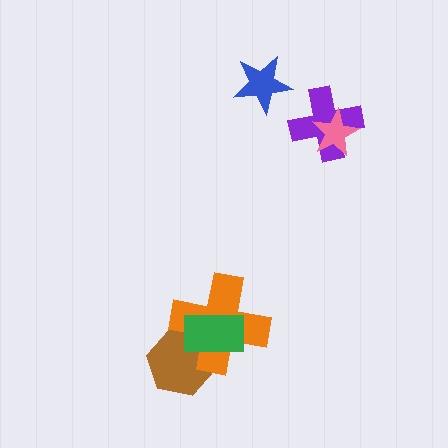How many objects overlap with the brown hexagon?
2 objects overlap with the brown hexagon.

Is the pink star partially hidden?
No, no other shape covers it.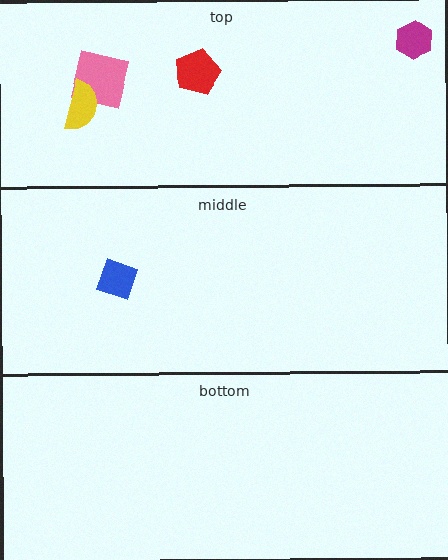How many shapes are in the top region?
4.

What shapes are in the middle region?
The blue diamond.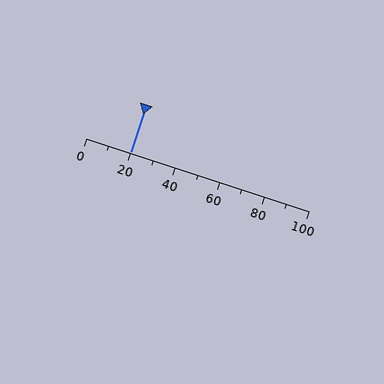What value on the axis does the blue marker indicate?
The marker indicates approximately 20.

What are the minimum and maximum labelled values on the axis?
The axis runs from 0 to 100.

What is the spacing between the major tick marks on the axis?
The major ticks are spaced 20 apart.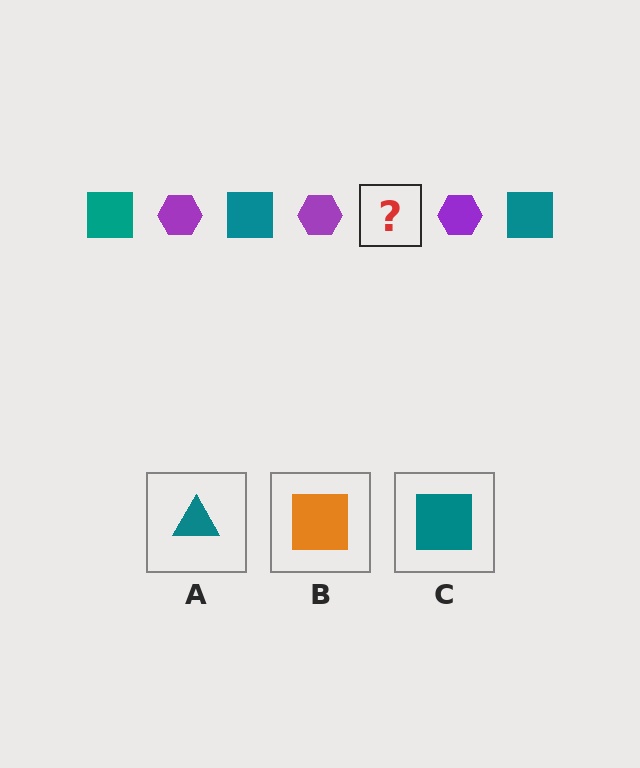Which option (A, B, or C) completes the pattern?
C.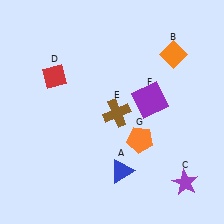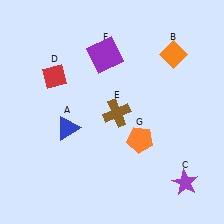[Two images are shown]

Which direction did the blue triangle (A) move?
The blue triangle (A) moved left.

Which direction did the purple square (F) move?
The purple square (F) moved up.